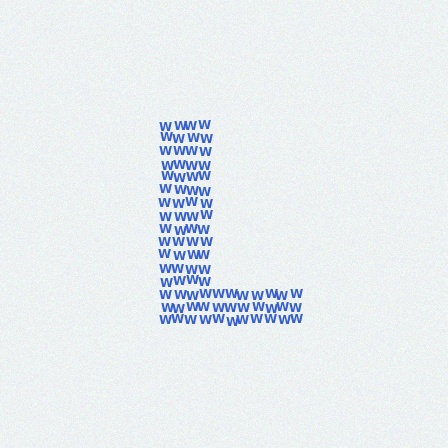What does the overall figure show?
The overall figure shows the letter L.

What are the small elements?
The small elements are letter W's.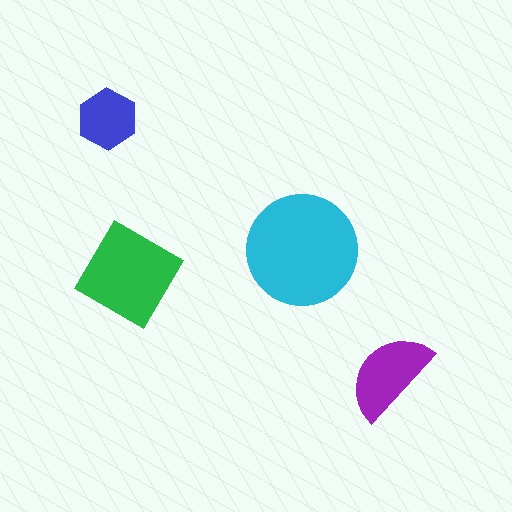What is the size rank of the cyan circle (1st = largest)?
1st.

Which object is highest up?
The blue hexagon is topmost.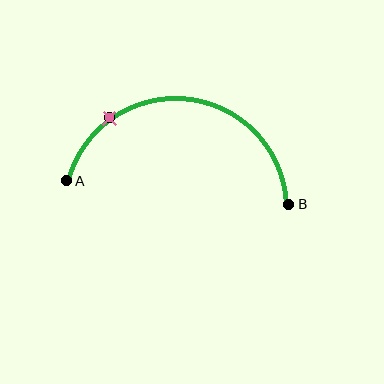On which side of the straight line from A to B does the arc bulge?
The arc bulges above the straight line connecting A and B.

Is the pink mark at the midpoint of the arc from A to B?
No. The pink mark lies on the arc but is closer to endpoint A. The arc midpoint would be at the point on the curve equidistant along the arc from both A and B.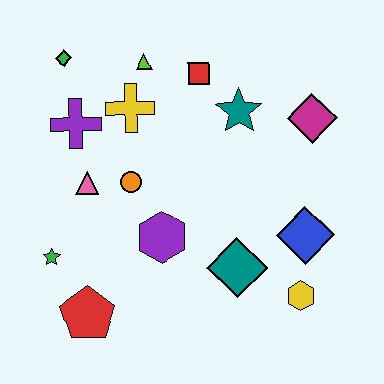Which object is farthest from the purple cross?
The yellow hexagon is farthest from the purple cross.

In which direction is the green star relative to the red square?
The green star is below the red square.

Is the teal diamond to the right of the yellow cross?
Yes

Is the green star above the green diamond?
No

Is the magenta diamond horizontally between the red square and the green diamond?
No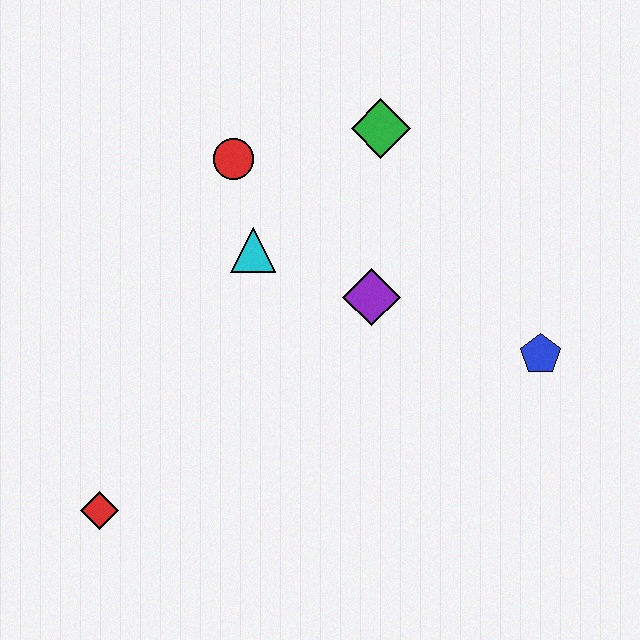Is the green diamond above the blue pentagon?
Yes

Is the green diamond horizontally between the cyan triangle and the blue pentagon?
Yes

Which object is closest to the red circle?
The cyan triangle is closest to the red circle.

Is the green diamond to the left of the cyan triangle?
No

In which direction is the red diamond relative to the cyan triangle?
The red diamond is below the cyan triangle.